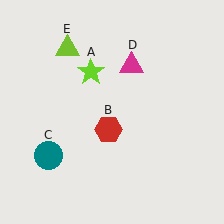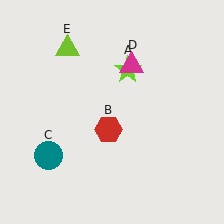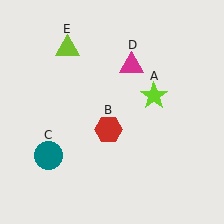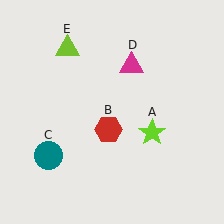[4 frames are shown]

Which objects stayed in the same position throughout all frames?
Red hexagon (object B) and teal circle (object C) and magenta triangle (object D) and lime triangle (object E) remained stationary.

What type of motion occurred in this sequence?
The lime star (object A) rotated clockwise around the center of the scene.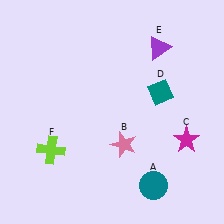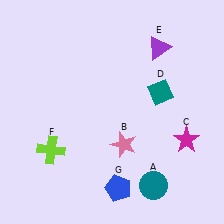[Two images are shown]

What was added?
A blue pentagon (G) was added in Image 2.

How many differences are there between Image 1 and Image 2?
There is 1 difference between the two images.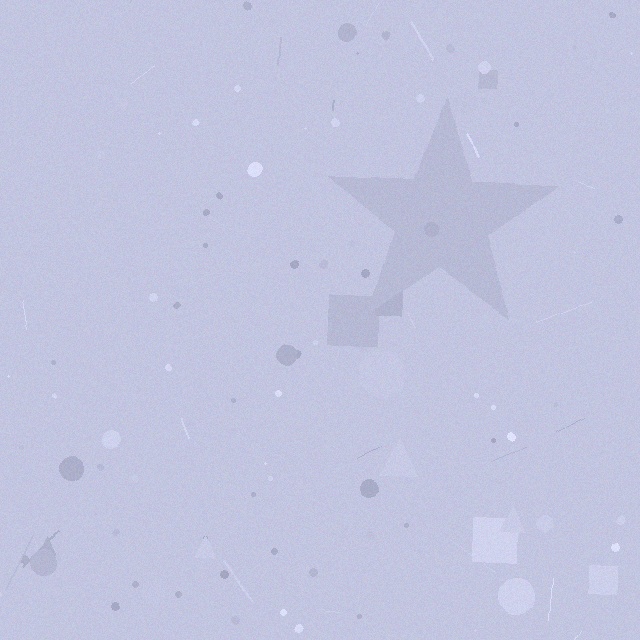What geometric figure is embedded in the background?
A star is embedded in the background.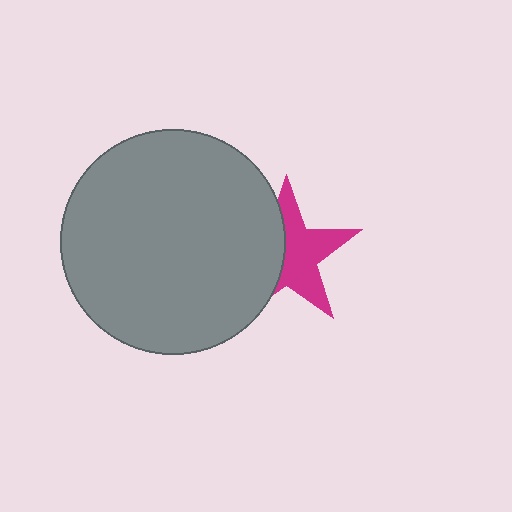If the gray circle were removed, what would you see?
You would see the complete magenta star.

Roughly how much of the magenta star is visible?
About half of it is visible (roughly 56%).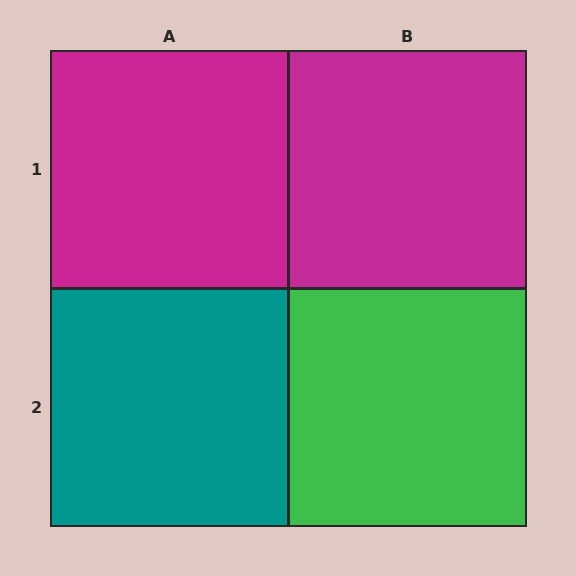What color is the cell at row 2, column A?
Teal.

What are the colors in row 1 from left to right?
Magenta, magenta.